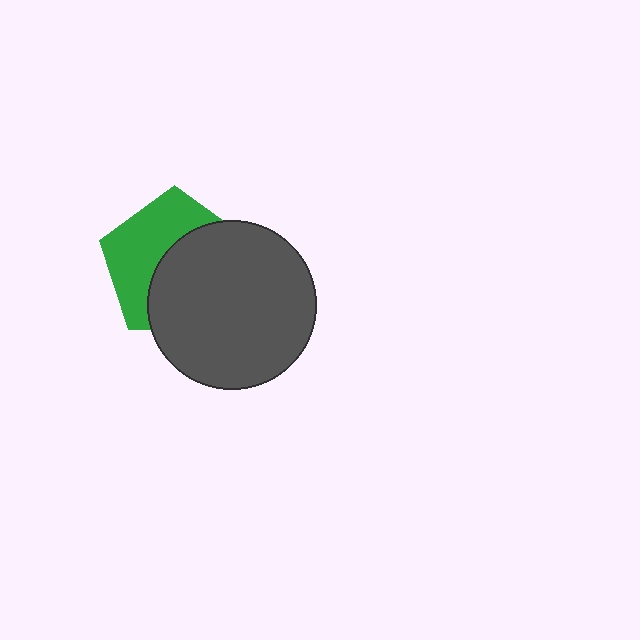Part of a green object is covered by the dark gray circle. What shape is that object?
It is a pentagon.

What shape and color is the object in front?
The object in front is a dark gray circle.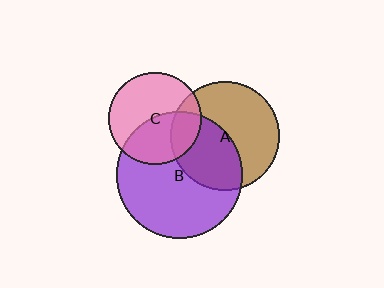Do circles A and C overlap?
Yes.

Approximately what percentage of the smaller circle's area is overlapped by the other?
Approximately 20%.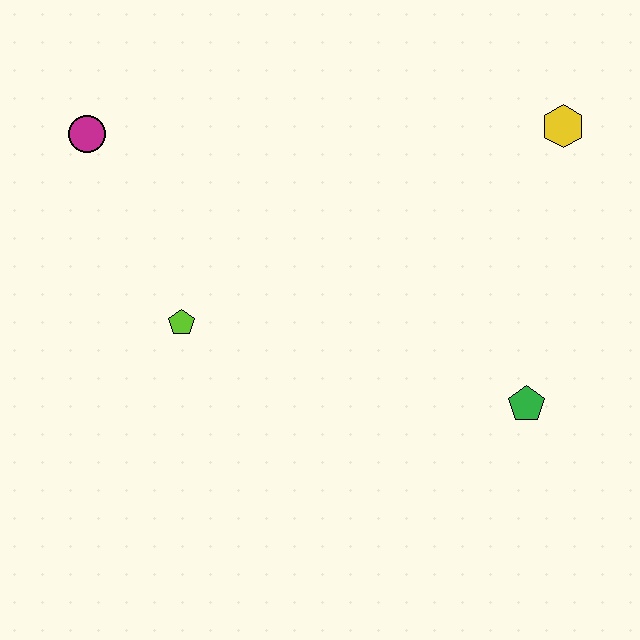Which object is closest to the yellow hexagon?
The green pentagon is closest to the yellow hexagon.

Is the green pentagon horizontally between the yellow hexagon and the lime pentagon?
Yes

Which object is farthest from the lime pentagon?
The yellow hexagon is farthest from the lime pentagon.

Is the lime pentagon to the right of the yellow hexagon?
No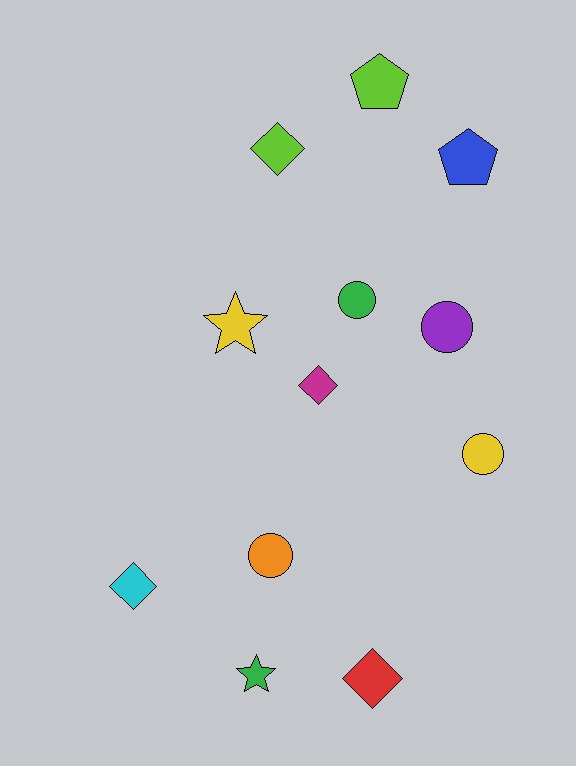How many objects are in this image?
There are 12 objects.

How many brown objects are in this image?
There are no brown objects.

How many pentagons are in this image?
There are 2 pentagons.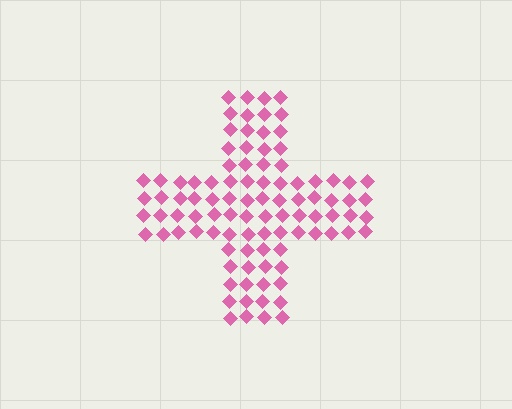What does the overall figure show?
The overall figure shows a cross.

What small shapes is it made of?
It is made of small diamonds.